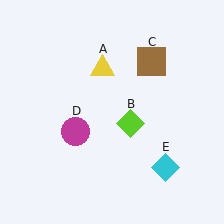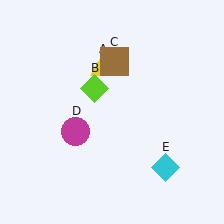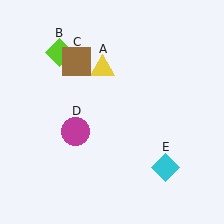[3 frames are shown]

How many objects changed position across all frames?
2 objects changed position: lime diamond (object B), brown square (object C).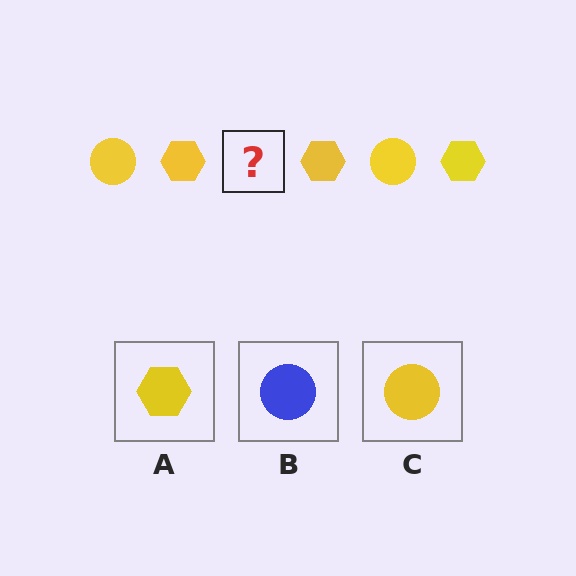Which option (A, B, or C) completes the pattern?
C.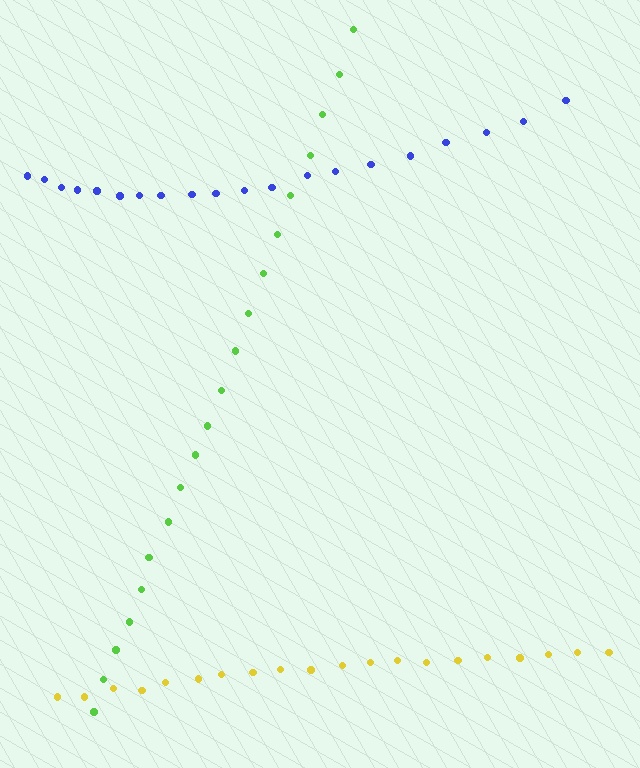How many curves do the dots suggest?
There are 3 distinct paths.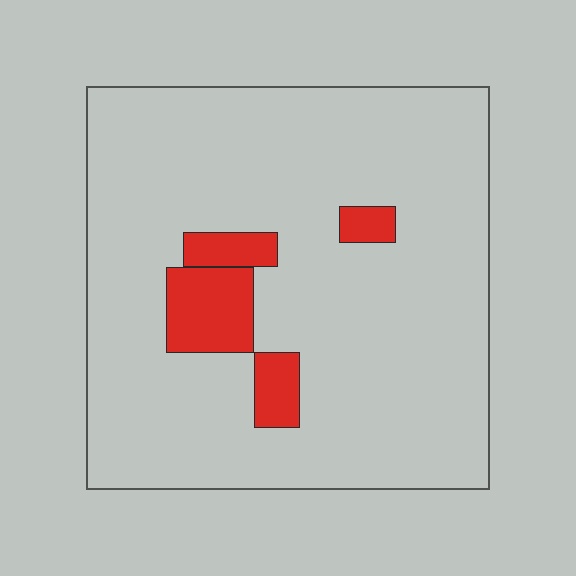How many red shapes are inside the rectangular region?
4.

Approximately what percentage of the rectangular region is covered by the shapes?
Approximately 10%.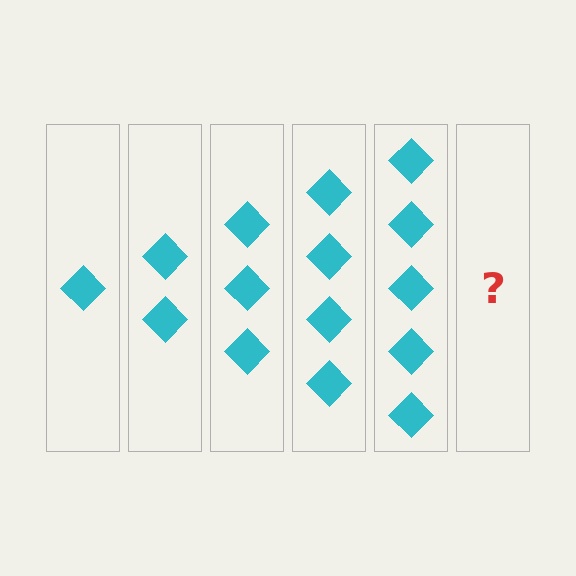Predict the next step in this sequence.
The next step is 6 diamonds.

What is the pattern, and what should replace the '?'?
The pattern is that each step adds one more diamond. The '?' should be 6 diamonds.